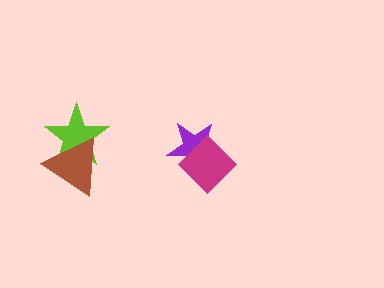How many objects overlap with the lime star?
1 object overlaps with the lime star.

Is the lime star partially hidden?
Yes, it is partially covered by another shape.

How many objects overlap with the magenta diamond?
1 object overlaps with the magenta diamond.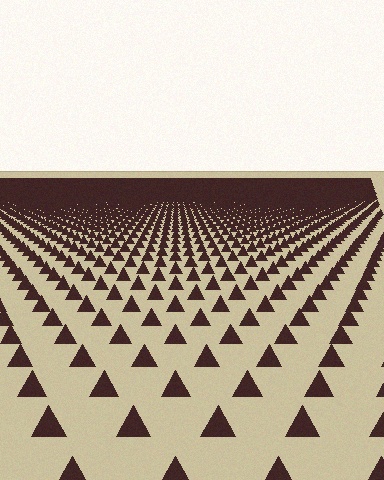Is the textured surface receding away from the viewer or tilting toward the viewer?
The surface is receding away from the viewer. Texture elements get smaller and denser toward the top.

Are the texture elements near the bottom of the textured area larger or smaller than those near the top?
Larger. Near the bottom, elements are closer to the viewer and appear at a bigger on-screen size.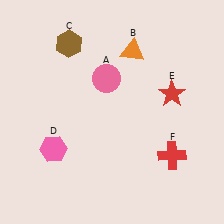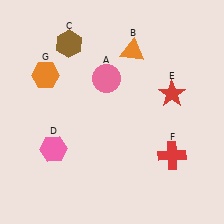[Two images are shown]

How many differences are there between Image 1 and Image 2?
There is 1 difference between the two images.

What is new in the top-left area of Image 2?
An orange hexagon (G) was added in the top-left area of Image 2.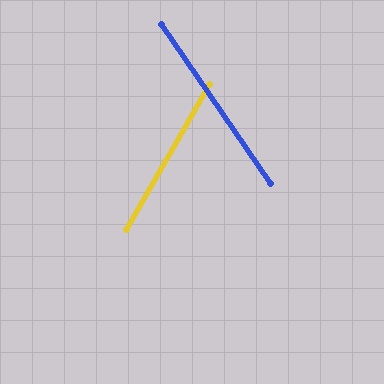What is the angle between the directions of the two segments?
Approximately 64 degrees.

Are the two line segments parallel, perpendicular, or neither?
Neither parallel nor perpendicular — they differ by about 64°.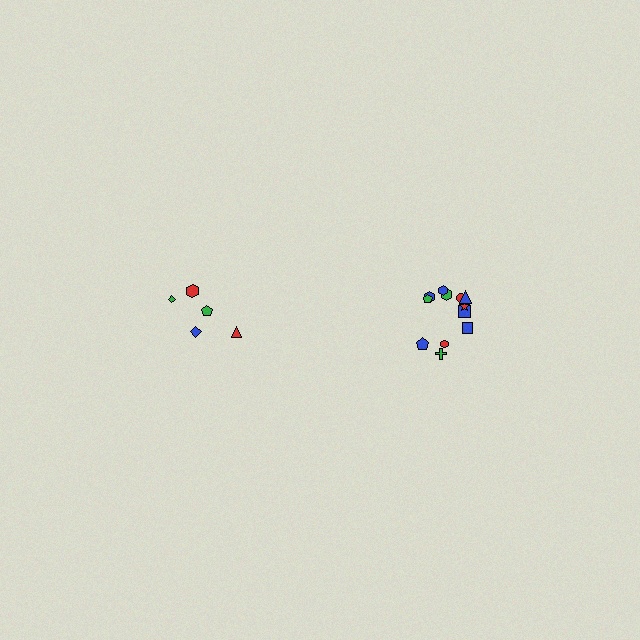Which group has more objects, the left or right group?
The right group.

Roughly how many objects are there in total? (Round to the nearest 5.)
Roughly 15 objects in total.